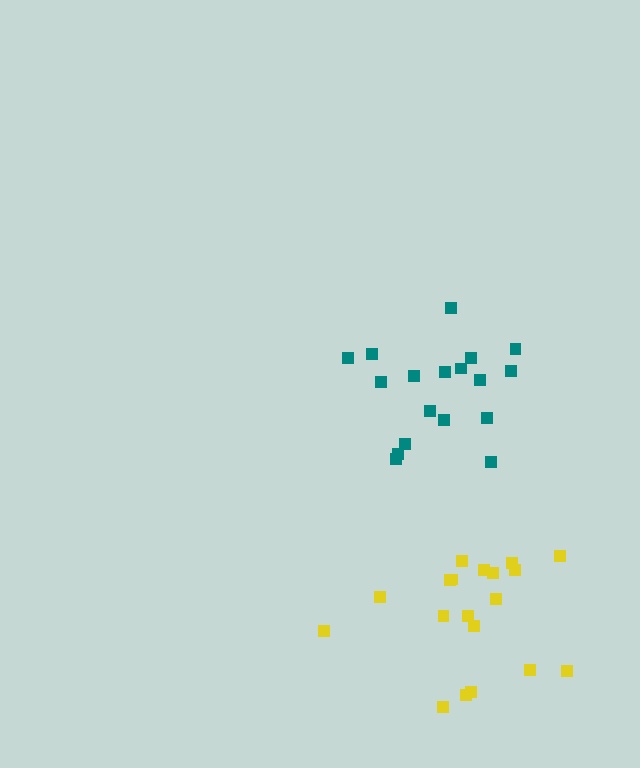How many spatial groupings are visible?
There are 2 spatial groupings.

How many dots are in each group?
Group 1: 18 dots, Group 2: 19 dots (37 total).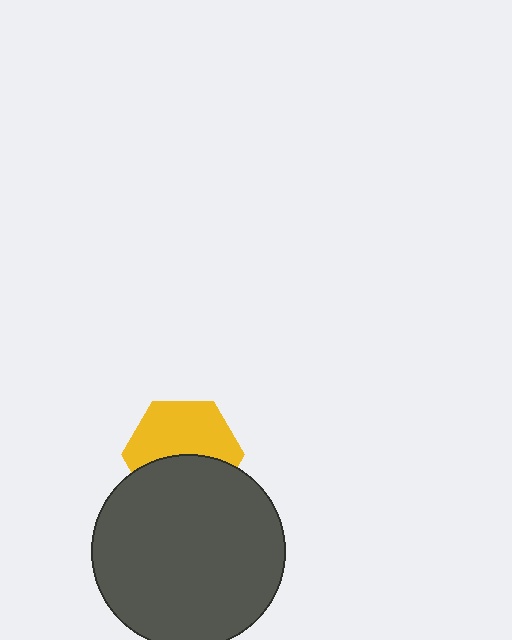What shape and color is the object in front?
The object in front is a dark gray circle.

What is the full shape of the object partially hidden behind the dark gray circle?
The partially hidden object is a yellow hexagon.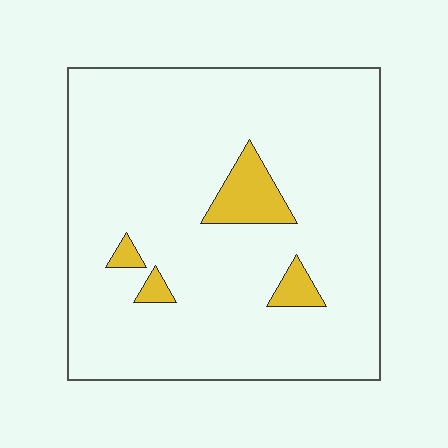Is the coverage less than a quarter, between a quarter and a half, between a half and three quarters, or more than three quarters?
Less than a quarter.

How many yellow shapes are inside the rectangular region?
4.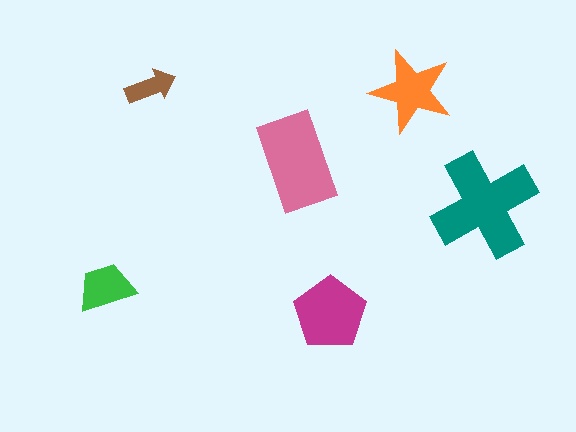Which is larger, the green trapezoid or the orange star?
The orange star.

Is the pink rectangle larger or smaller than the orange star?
Larger.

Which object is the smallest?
The brown arrow.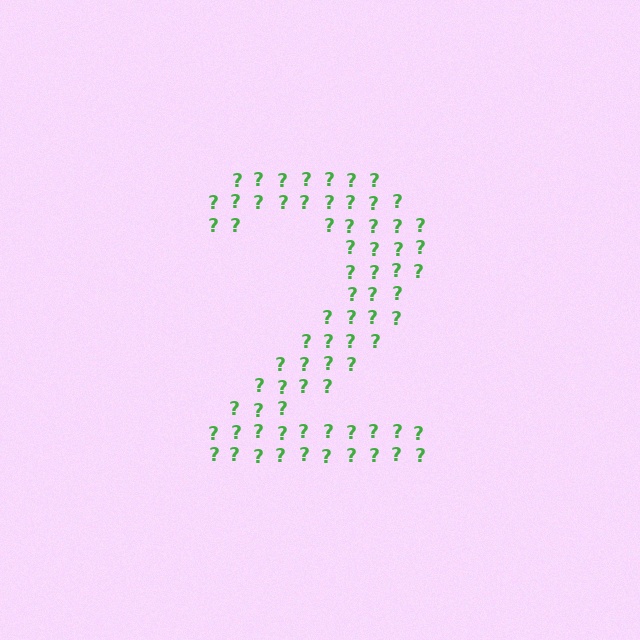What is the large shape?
The large shape is the digit 2.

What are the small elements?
The small elements are question marks.